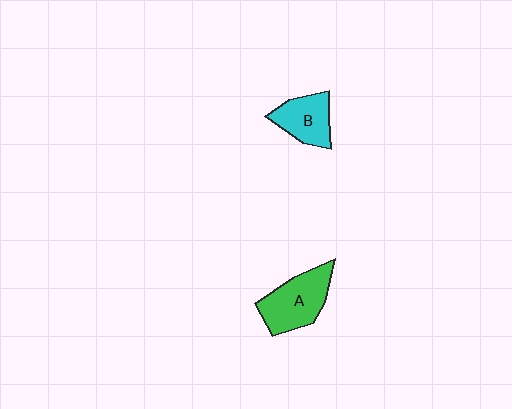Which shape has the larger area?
Shape A (green).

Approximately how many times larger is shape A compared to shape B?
Approximately 1.3 times.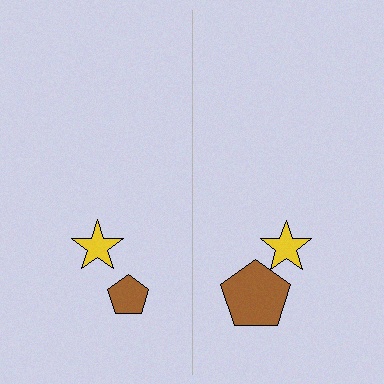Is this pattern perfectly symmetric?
No, the pattern is not perfectly symmetric. The brown pentagon on the right side has a different size than its mirror counterpart.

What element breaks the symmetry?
The brown pentagon on the right side has a different size than its mirror counterpart.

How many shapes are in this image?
There are 4 shapes in this image.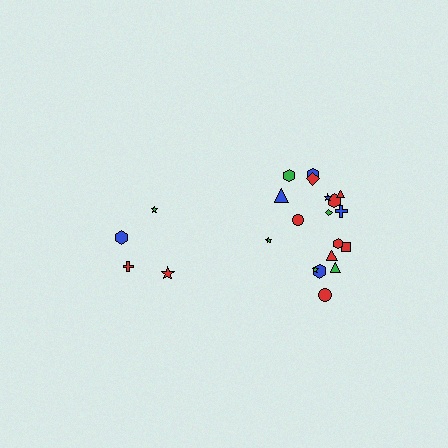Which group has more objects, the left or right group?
The right group.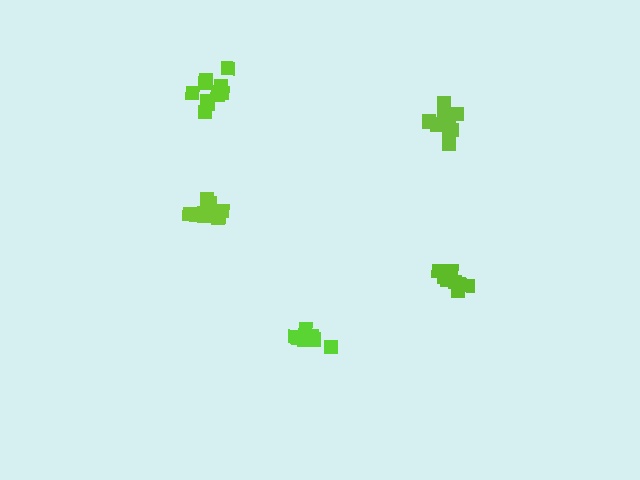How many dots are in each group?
Group 1: 9 dots, Group 2: 13 dots, Group 3: 13 dots, Group 4: 11 dots, Group 5: 8 dots (54 total).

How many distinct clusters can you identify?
There are 5 distinct clusters.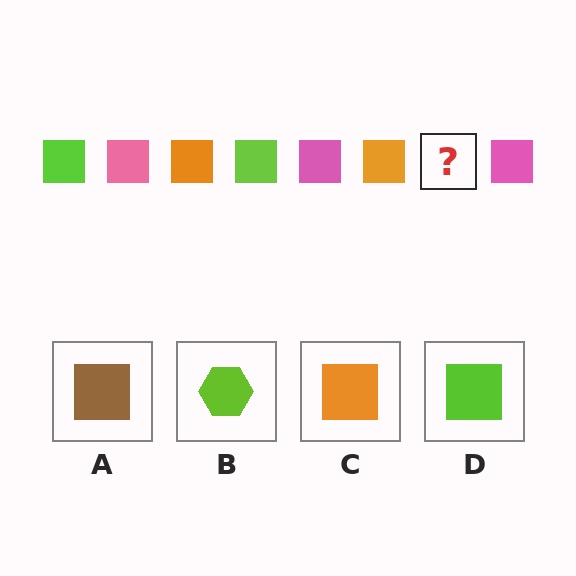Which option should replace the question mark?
Option D.